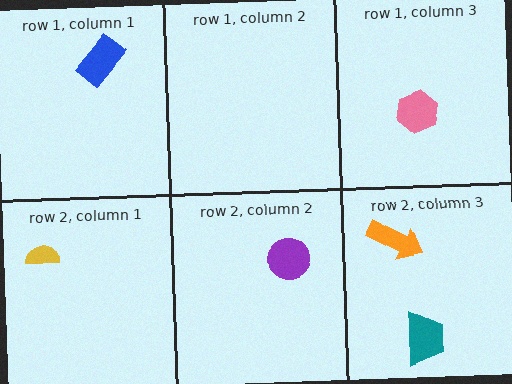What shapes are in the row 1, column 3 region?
The pink hexagon.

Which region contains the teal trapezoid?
The row 2, column 3 region.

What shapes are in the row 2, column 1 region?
The yellow semicircle.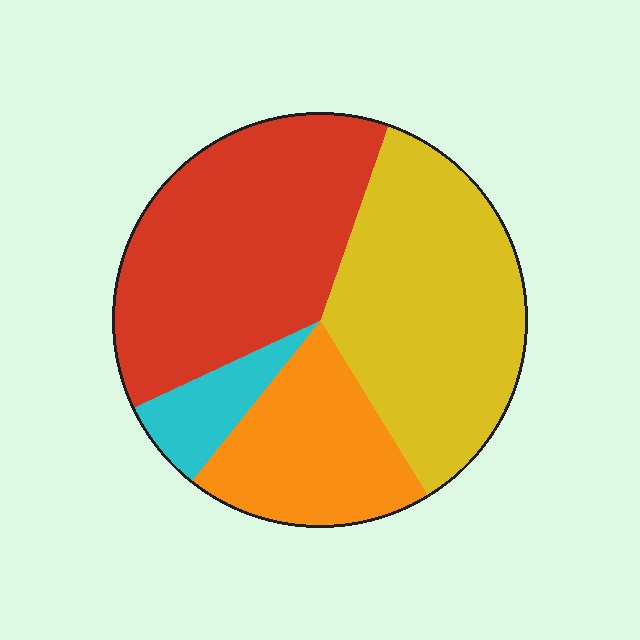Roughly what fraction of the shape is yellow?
Yellow takes up about three eighths (3/8) of the shape.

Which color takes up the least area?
Cyan, at roughly 5%.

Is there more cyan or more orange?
Orange.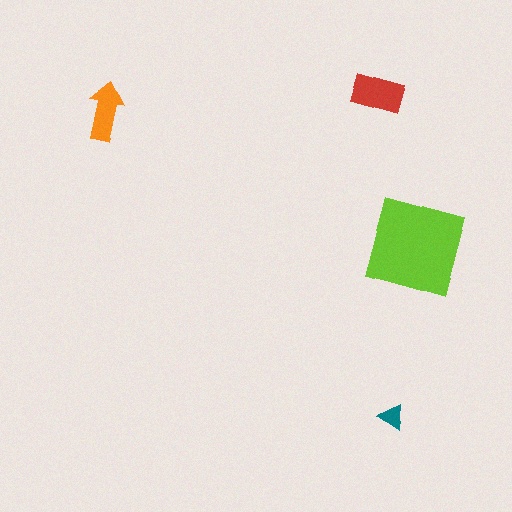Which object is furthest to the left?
The orange arrow is leftmost.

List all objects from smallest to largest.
The teal triangle, the orange arrow, the red rectangle, the lime diamond.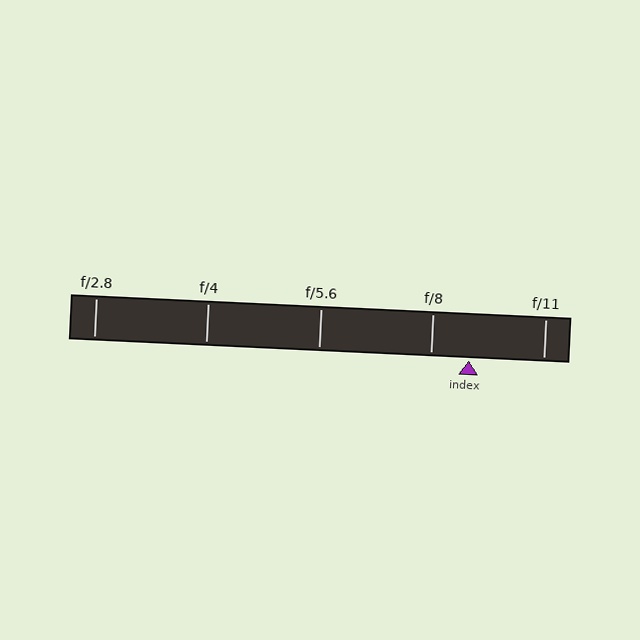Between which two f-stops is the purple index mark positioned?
The index mark is between f/8 and f/11.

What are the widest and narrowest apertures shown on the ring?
The widest aperture shown is f/2.8 and the narrowest is f/11.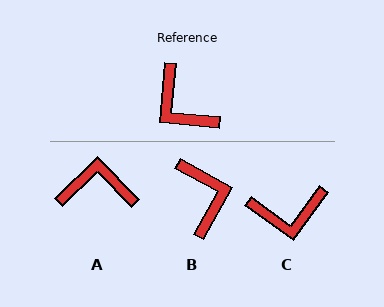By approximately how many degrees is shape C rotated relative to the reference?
Approximately 60 degrees counter-clockwise.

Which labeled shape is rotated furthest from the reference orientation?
B, about 156 degrees away.